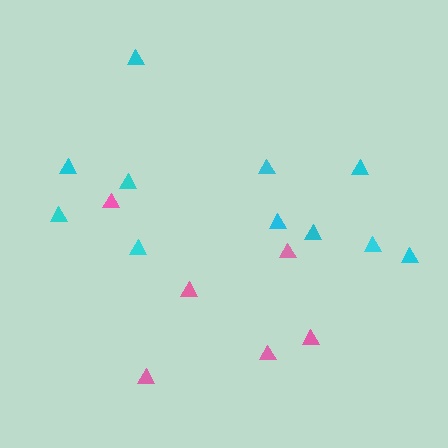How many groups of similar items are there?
There are 2 groups: one group of cyan triangles (11) and one group of pink triangles (6).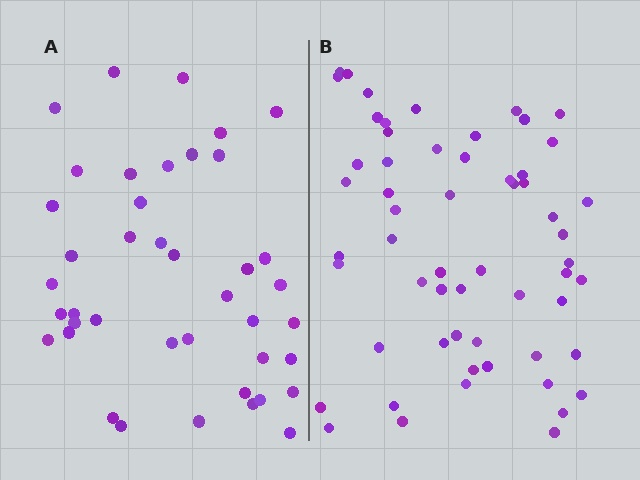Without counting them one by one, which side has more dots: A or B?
Region B (the right region) has more dots.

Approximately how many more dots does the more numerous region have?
Region B has approximately 15 more dots than region A.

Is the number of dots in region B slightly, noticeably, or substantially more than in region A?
Region B has noticeably more, but not dramatically so. The ratio is roughly 1.4 to 1.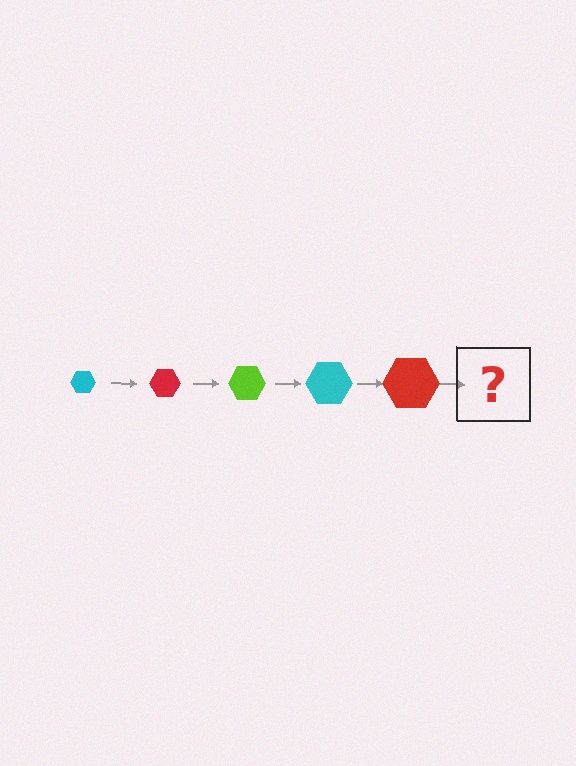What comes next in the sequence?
The next element should be a lime hexagon, larger than the previous one.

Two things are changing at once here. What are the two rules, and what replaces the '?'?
The two rules are that the hexagon grows larger each step and the color cycles through cyan, red, and lime. The '?' should be a lime hexagon, larger than the previous one.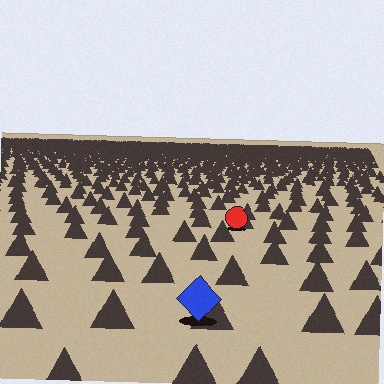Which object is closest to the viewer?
The blue diamond is closest. The texture marks near it are larger and more spread out.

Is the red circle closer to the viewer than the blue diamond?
No. The blue diamond is closer — you can tell from the texture gradient: the ground texture is coarser near it.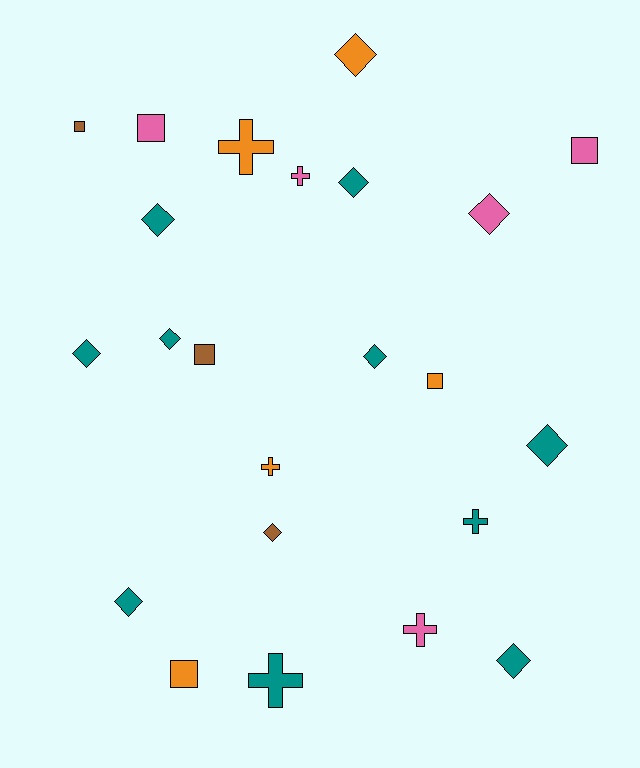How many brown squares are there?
There are 2 brown squares.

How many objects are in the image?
There are 23 objects.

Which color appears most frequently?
Teal, with 10 objects.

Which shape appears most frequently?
Diamond, with 11 objects.